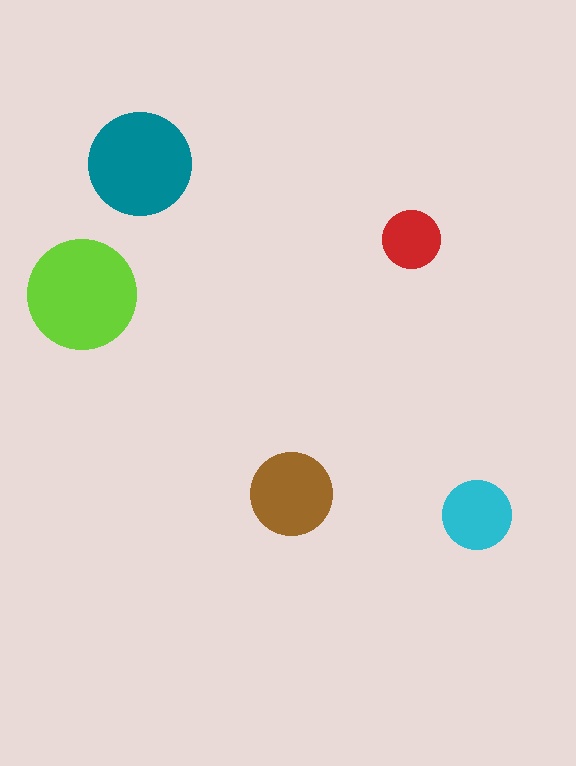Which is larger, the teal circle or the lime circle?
The lime one.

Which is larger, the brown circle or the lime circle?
The lime one.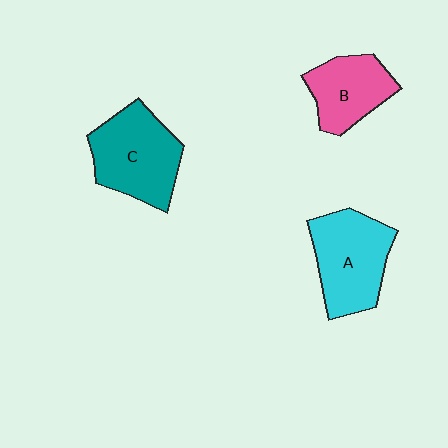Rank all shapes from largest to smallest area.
From largest to smallest: C (teal), A (cyan), B (pink).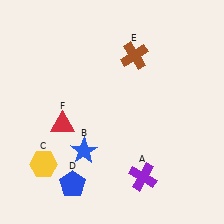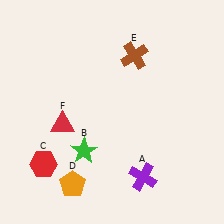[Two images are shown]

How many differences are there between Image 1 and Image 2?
There are 3 differences between the two images.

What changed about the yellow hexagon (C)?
In Image 1, C is yellow. In Image 2, it changed to red.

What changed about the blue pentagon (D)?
In Image 1, D is blue. In Image 2, it changed to orange.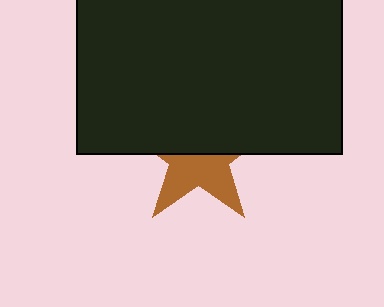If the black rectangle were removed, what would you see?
You would see the complete brown star.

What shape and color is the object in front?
The object in front is a black rectangle.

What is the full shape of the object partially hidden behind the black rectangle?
The partially hidden object is a brown star.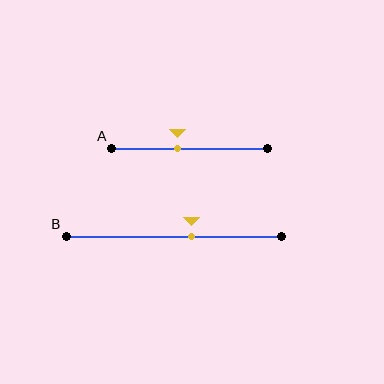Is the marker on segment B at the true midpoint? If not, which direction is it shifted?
No, the marker on segment B is shifted to the right by about 8% of the segment length.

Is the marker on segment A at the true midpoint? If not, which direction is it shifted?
No, the marker on segment A is shifted to the left by about 8% of the segment length.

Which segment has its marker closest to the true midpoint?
Segment A has its marker closest to the true midpoint.